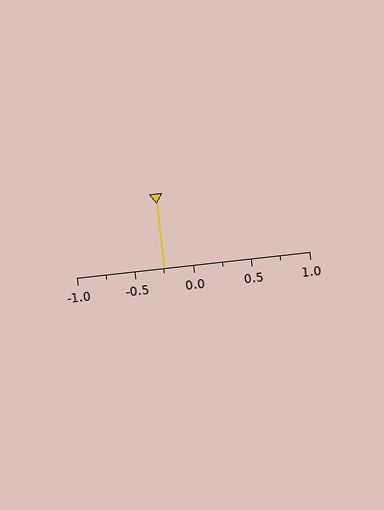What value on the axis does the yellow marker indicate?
The marker indicates approximately -0.25.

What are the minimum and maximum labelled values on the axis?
The axis runs from -1.0 to 1.0.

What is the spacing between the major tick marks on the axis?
The major ticks are spaced 0.5 apart.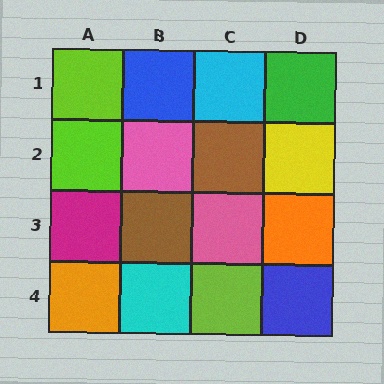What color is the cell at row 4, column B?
Cyan.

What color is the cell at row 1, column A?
Lime.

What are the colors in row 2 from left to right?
Lime, pink, brown, yellow.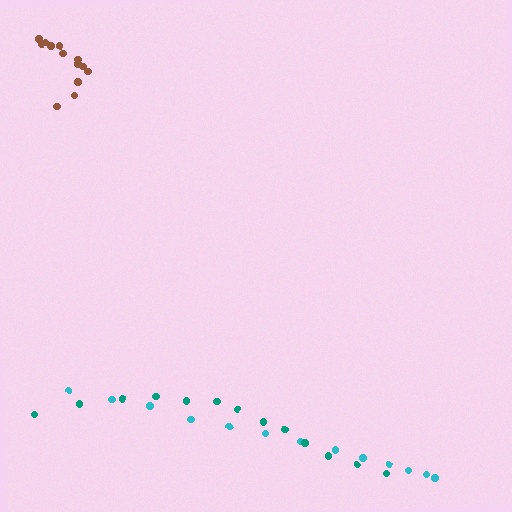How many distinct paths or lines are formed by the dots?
There are 3 distinct paths.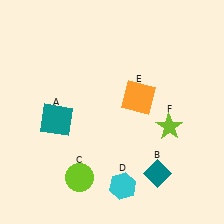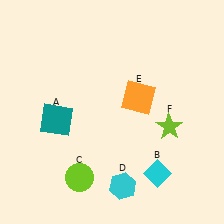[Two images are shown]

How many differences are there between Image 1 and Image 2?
There is 1 difference between the two images.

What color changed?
The diamond (B) changed from teal in Image 1 to cyan in Image 2.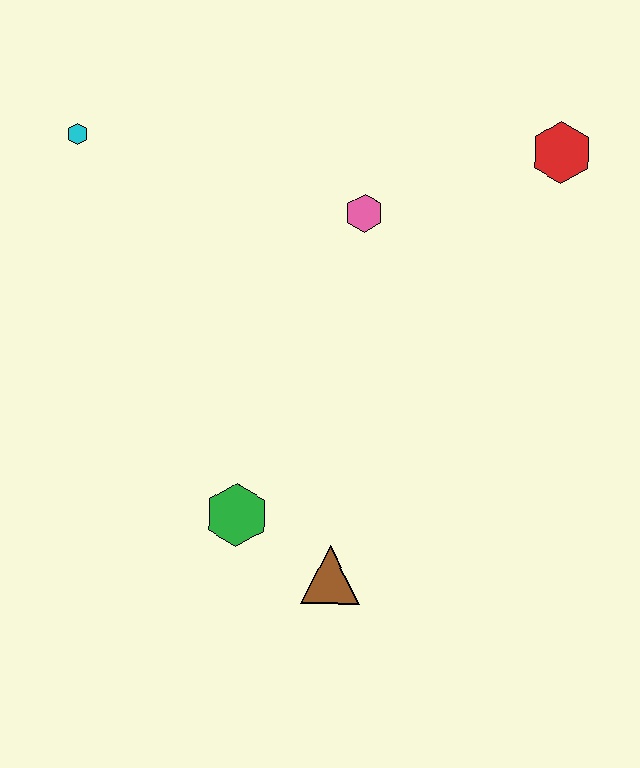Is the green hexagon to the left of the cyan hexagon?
No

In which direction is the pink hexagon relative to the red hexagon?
The pink hexagon is to the left of the red hexagon.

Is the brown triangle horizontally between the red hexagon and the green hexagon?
Yes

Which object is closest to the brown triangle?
The green hexagon is closest to the brown triangle.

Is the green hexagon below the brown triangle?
No